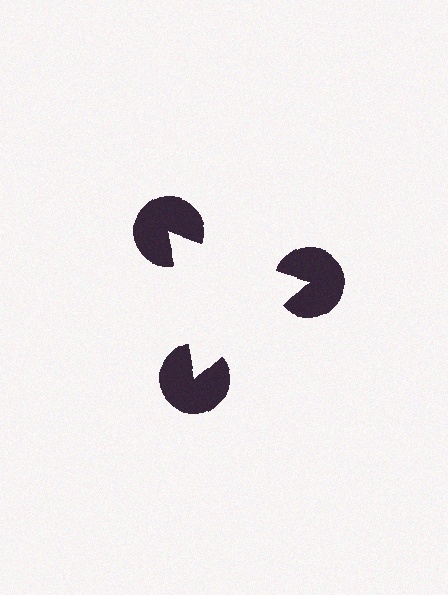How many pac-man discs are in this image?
There are 3 — one at each vertex of the illusory triangle.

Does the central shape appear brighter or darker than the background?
It typically appears slightly brighter than the background, even though no actual brightness change is drawn.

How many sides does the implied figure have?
3 sides.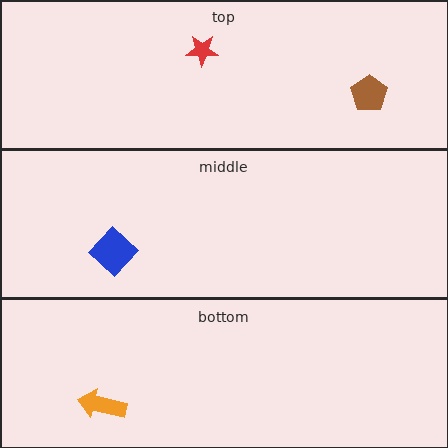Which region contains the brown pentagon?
The top region.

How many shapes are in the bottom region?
1.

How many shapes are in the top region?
2.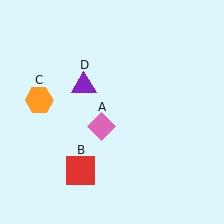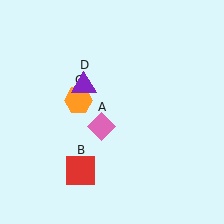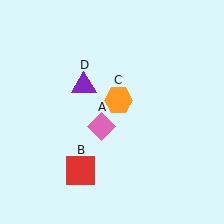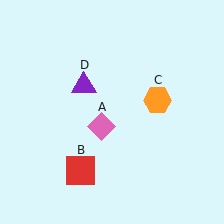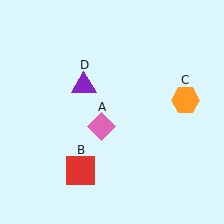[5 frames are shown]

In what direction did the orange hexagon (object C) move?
The orange hexagon (object C) moved right.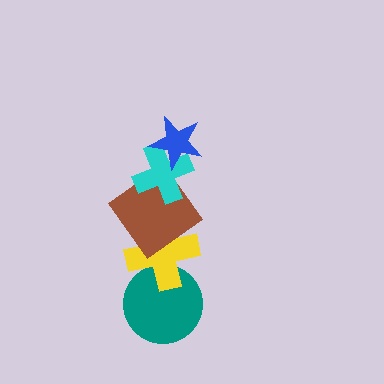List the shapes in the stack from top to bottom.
From top to bottom: the blue star, the cyan cross, the brown diamond, the yellow cross, the teal circle.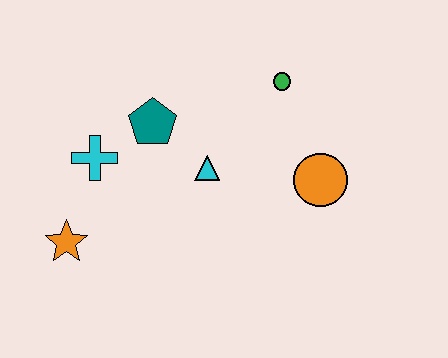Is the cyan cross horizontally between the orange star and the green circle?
Yes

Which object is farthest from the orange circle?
The orange star is farthest from the orange circle.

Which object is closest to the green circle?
The orange circle is closest to the green circle.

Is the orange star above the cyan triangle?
No